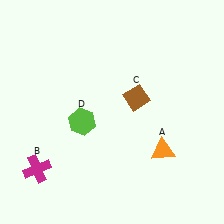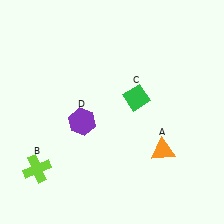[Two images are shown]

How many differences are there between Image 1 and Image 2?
There are 3 differences between the two images.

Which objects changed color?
B changed from magenta to lime. C changed from brown to green. D changed from lime to purple.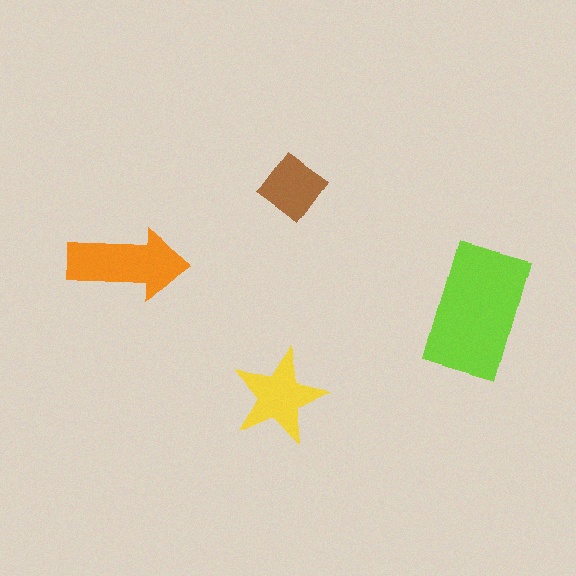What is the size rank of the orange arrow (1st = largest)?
2nd.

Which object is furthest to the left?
The orange arrow is leftmost.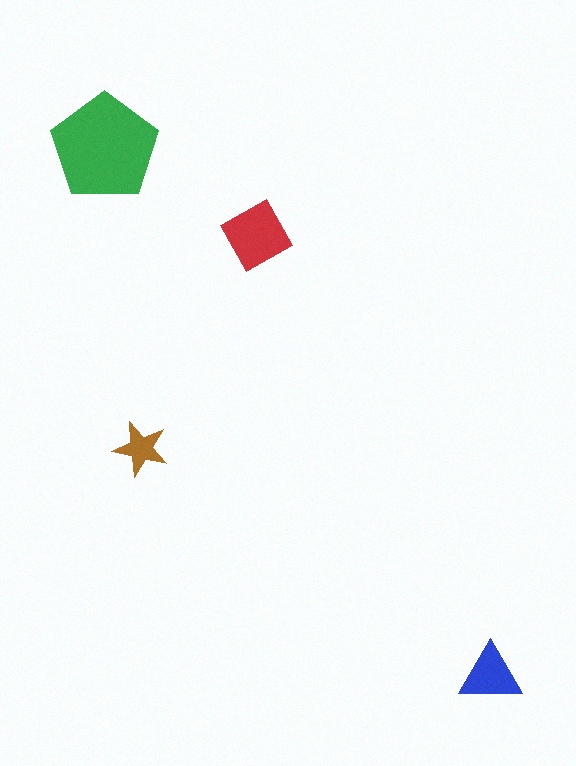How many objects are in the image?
There are 4 objects in the image.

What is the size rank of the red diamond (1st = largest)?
2nd.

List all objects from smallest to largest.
The brown star, the blue triangle, the red diamond, the green pentagon.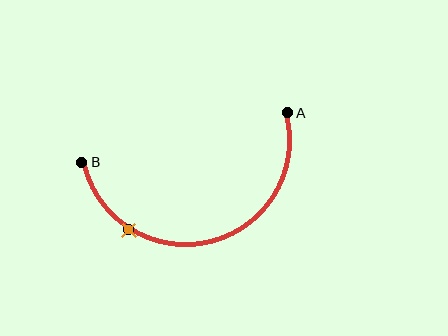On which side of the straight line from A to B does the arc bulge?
The arc bulges below the straight line connecting A and B.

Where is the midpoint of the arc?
The arc midpoint is the point on the curve farthest from the straight line joining A and B. It sits below that line.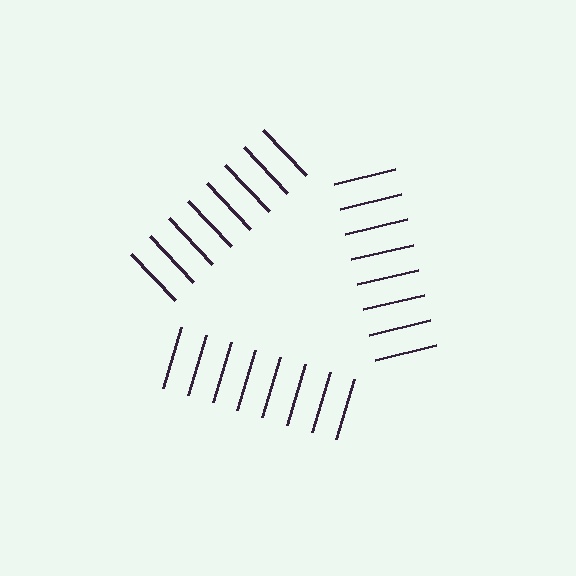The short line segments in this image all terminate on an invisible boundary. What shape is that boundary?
An illusory triangle — the line segments terminate on its edges but no continuous stroke is drawn.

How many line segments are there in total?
24 — 8 along each of the 3 edges.